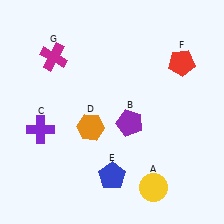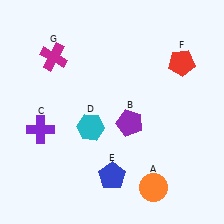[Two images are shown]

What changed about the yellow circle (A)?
In Image 1, A is yellow. In Image 2, it changed to orange.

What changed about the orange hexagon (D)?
In Image 1, D is orange. In Image 2, it changed to cyan.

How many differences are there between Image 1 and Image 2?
There are 2 differences between the two images.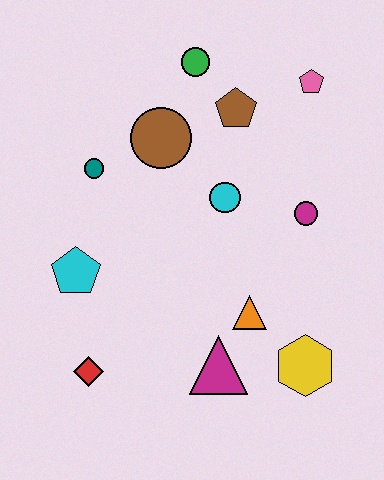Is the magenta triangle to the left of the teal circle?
No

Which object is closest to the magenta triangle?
The orange triangle is closest to the magenta triangle.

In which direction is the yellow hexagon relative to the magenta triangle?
The yellow hexagon is to the right of the magenta triangle.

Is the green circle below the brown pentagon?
No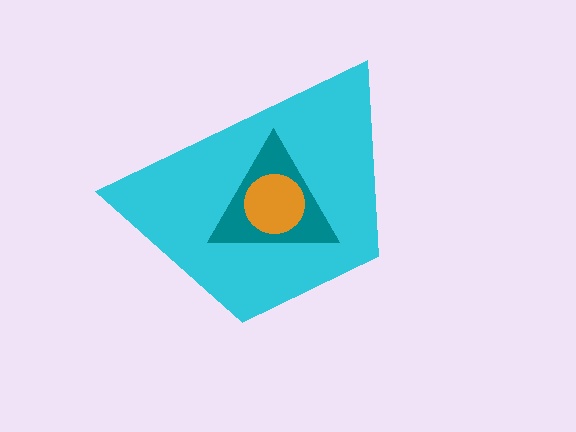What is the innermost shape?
The orange circle.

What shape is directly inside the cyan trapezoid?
The teal triangle.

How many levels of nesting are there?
3.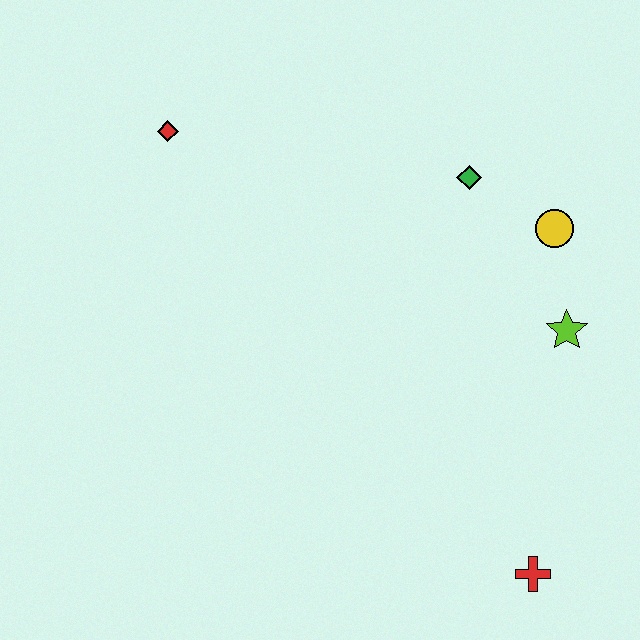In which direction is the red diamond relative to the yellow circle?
The red diamond is to the left of the yellow circle.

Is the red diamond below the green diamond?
No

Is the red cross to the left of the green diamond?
No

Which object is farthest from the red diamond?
The red cross is farthest from the red diamond.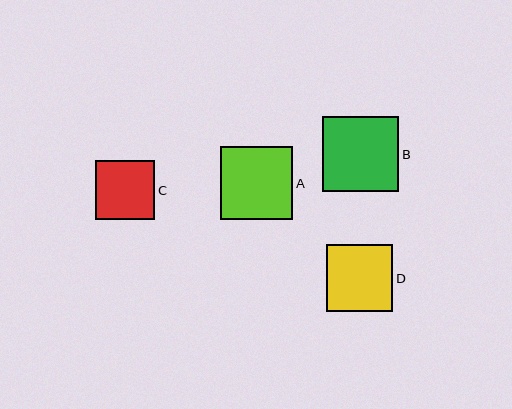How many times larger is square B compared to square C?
Square B is approximately 1.3 times the size of square C.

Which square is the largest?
Square B is the largest with a size of approximately 76 pixels.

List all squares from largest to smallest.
From largest to smallest: B, A, D, C.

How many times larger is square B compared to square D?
Square B is approximately 1.1 times the size of square D.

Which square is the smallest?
Square C is the smallest with a size of approximately 59 pixels.